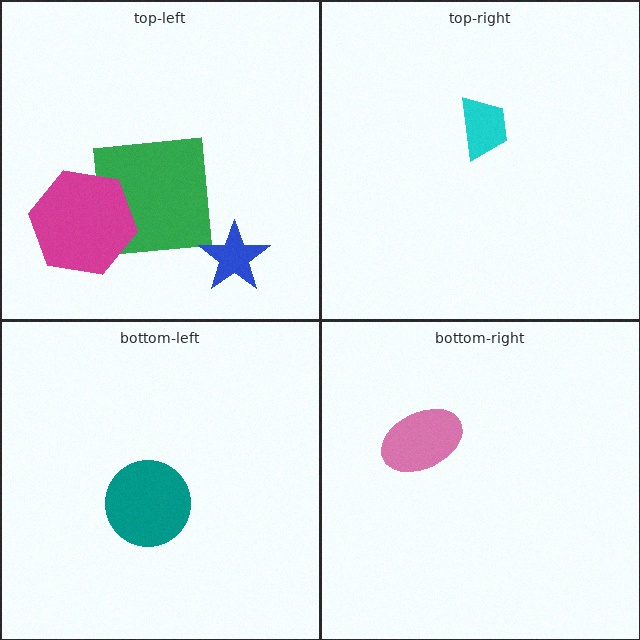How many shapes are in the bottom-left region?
1.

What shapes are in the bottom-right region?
The pink ellipse.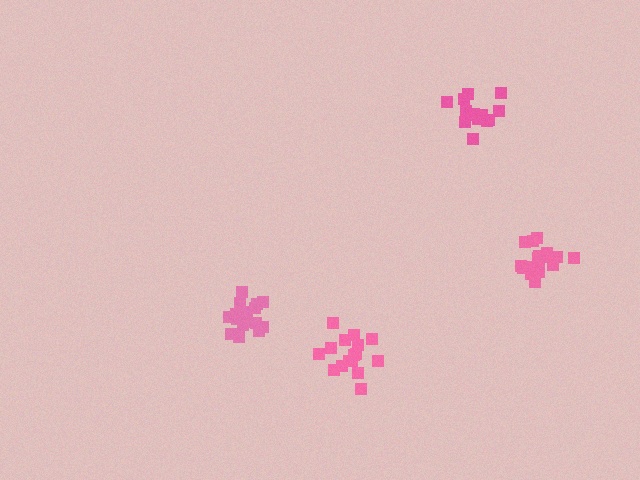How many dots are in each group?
Group 1: 16 dots, Group 2: 19 dots, Group 3: 14 dots, Group 4: 17 dots (66 total).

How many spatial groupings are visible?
There are 4 spatial groupings.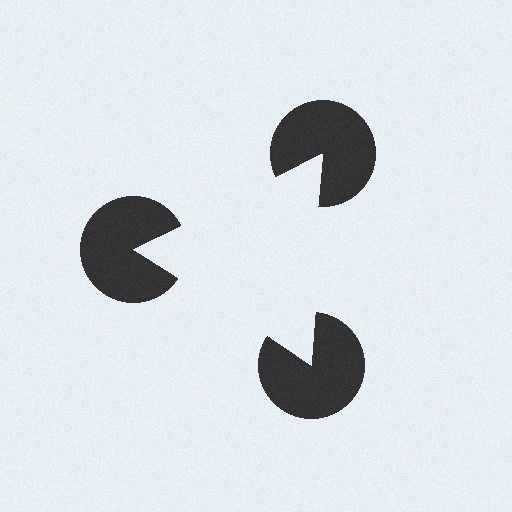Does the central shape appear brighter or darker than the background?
It typically appears slightly brighter than the background, even though no actual brightness change is drawn.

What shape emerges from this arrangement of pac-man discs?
An illusory triangle — its edges are inferred from the aligned wedge cuts in the pac-man discs, not physically drawn.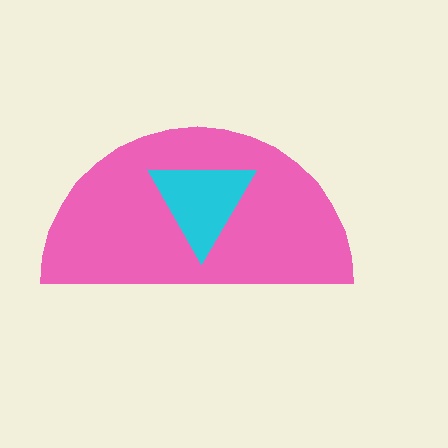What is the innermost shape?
The cyan triangle.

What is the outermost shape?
The pink semicircle.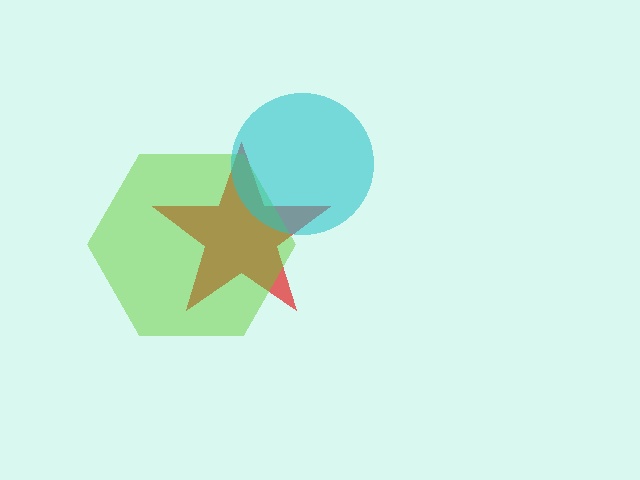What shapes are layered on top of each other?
The layered shapes are: a red star, a lime hexagon, a cyan circle.